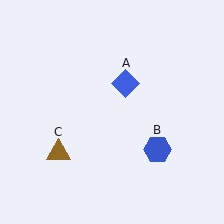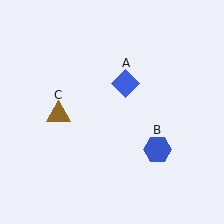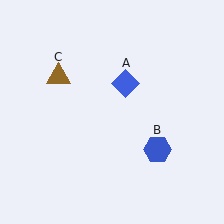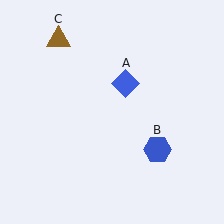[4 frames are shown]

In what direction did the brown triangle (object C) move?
The brown triangle (object C) moved up.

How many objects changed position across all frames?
1 object changed position: brown triangle (object C).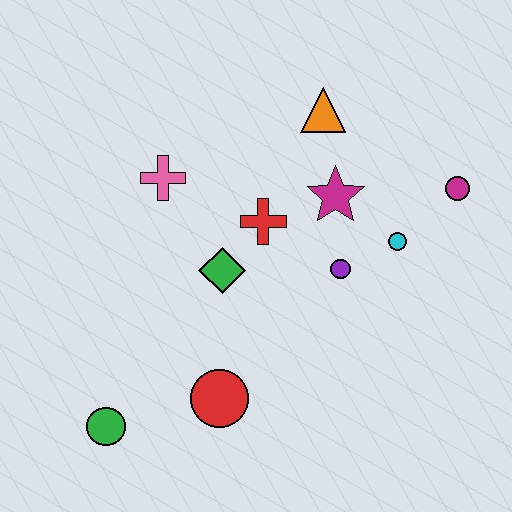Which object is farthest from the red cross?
The green circle is farthest from the red cross.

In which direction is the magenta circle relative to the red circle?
The magenta circle is to the right of the red circle.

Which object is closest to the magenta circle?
The cyan circle is closest to the magenta circle.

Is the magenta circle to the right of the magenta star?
Yes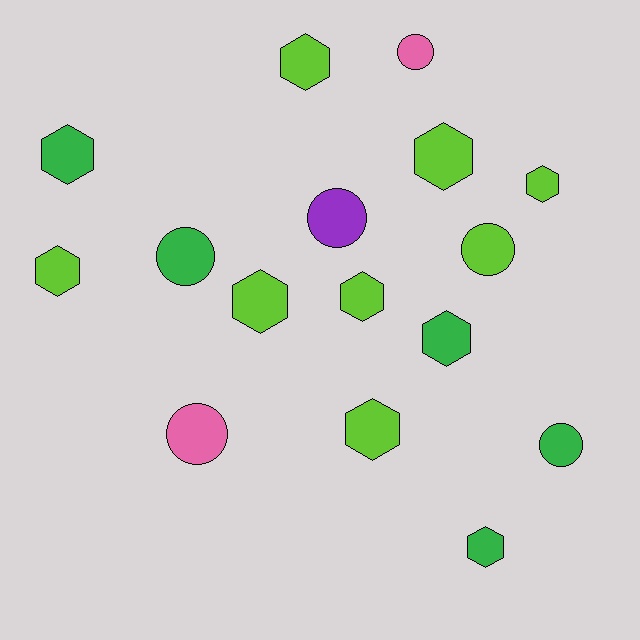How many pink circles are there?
There are 2 pink circles.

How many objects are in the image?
There are 16 objects.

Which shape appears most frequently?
Hexagon, with 10 objects.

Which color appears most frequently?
Lime, with 8 objects.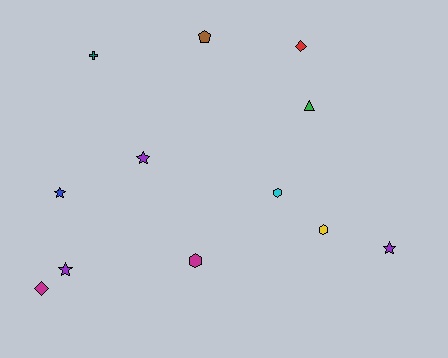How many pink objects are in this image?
There are no pink objects.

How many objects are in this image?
There are 12 objects.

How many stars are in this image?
There are 4 stars.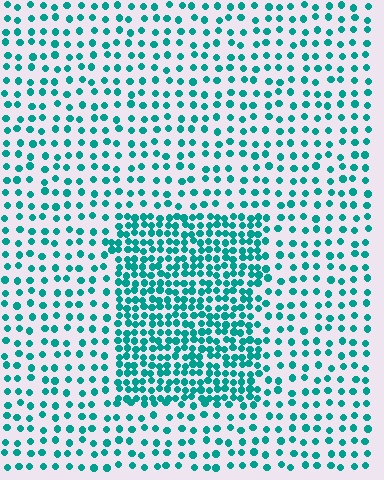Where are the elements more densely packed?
The elements are more densely packed inside the rectangle boundary.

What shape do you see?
I see a rectangle.